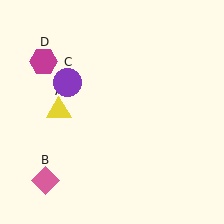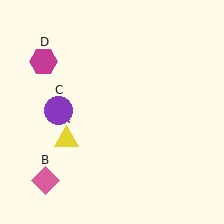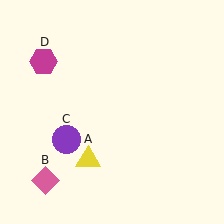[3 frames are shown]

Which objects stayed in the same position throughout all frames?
Pink diamond (object B) and magenta hexagon (object D) remained stationary.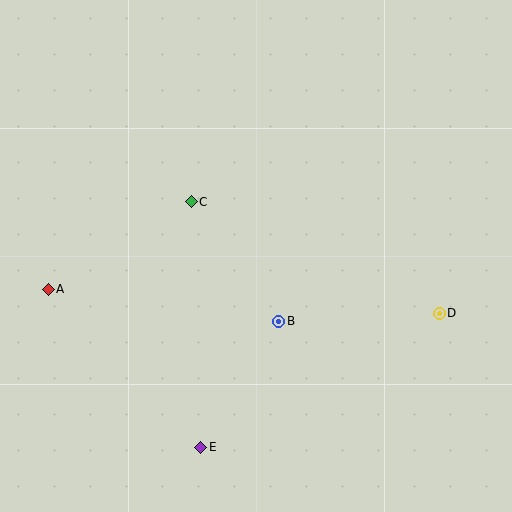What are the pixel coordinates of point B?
Point B is at (279, 321).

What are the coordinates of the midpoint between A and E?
The midpoint between A and E is at (124, 368).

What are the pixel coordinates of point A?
Point A is at (48, 289).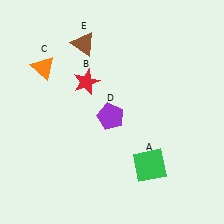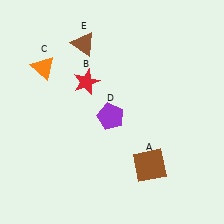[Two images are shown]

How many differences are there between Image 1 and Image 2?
There is 1 difference between the two images.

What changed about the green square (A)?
In Image 1, A is green. In Image 2, it changed to brown.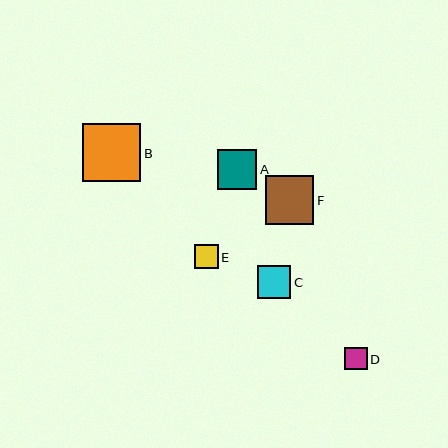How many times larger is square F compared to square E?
Square F is approximately 2.0 times the size of square E.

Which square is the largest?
Square B is the largest with a size of approximately 58 pixels.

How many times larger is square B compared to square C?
Square B is approximately 1.8 times the size of square C.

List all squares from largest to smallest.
From largest to smallest: B, F, A, C, E, D.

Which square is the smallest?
Square D is the smallest with a size of approximately 22 pixels.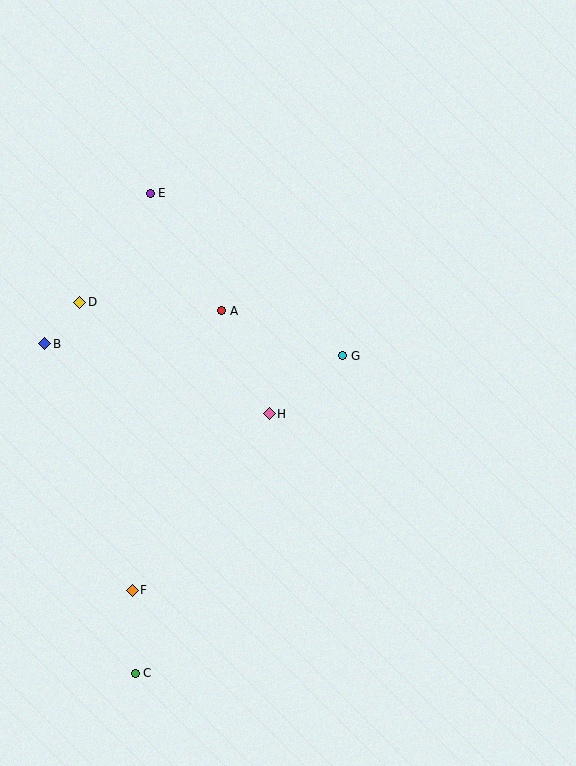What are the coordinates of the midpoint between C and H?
The midpoint between C and H is at (202, 543).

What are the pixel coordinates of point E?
Point E is at (150, 193).